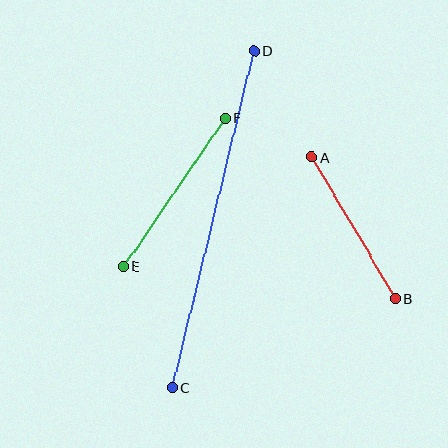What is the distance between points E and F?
The distance is approximately 180 pixels.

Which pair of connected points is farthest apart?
Points C and D are farthest apart.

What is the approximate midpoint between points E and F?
The midpoint is at approximately (174, 193) pixels.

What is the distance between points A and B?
The distance is approximately 164 pixels.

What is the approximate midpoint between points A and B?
The midpoint is at approximately (354, 228) pixels.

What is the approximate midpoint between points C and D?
The midpoint is at approximately (213, 219) pixels.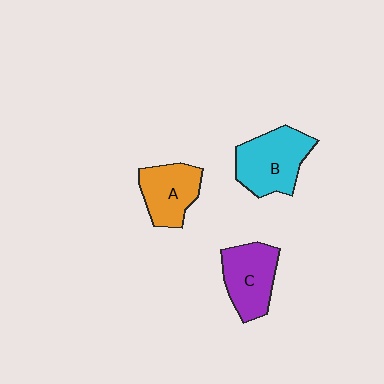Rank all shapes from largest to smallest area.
From largest to smallest: B (cyan), C (purple), A (orange).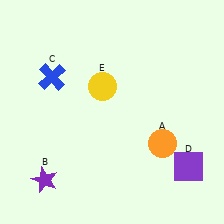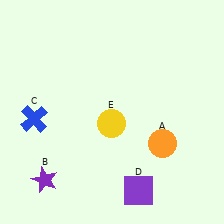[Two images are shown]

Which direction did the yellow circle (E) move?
The yellow circle (E) moved down.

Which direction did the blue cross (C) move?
The blue cross (C) moved down.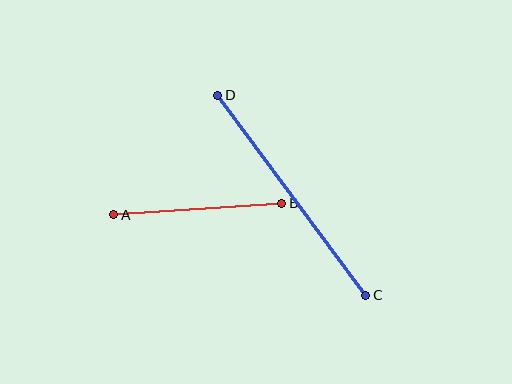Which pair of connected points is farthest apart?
Points C and D are farthest apart.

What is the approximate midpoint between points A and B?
The midpoint is at approximately (198, 209) pixels.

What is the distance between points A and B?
The distance is approximately 169 pixels.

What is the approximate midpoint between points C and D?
The midpoint is at approximately (292, 195) pixels.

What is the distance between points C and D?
The distance is approximately 249 pixels.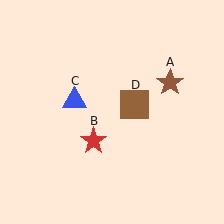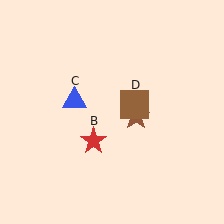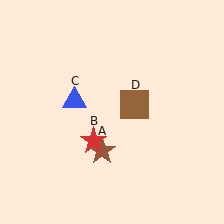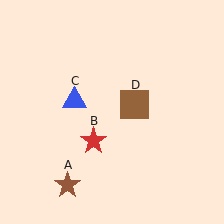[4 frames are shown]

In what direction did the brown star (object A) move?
The brown star (object A) moved down and to the left.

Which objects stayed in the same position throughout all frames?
Red star (object B) and blue triangle (object C) and brown square (object D) remained stationary.